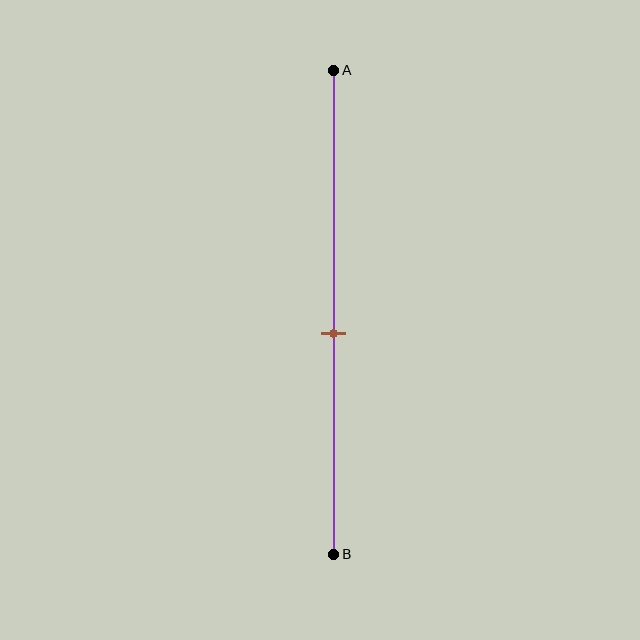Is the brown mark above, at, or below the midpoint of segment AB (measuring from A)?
The brown mark is below the midpoint of segment AB.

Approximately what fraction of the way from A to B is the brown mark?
The brown mark is approximately 55% of the way from A to B.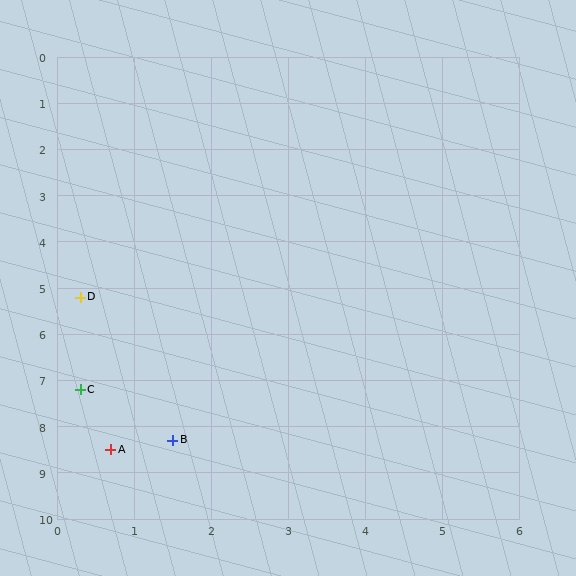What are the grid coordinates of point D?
Point D is at approximately (0.3, 5.2).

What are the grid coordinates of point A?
Point A is at approximately (0.7, 8.5).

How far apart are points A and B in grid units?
Points A and B are about 0.8 grid units apart.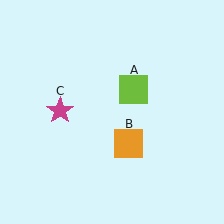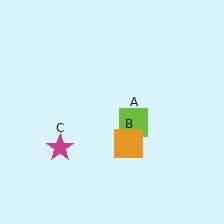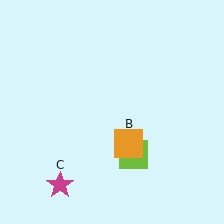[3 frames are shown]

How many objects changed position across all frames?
2 objects changed position: lime square (object A), magenta star (object C).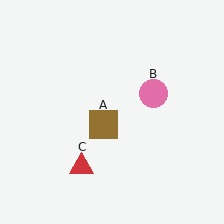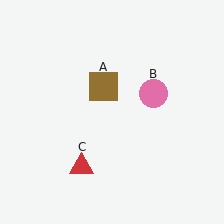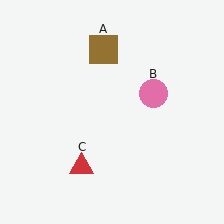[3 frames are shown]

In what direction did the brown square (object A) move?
The brown square (object A) moved up.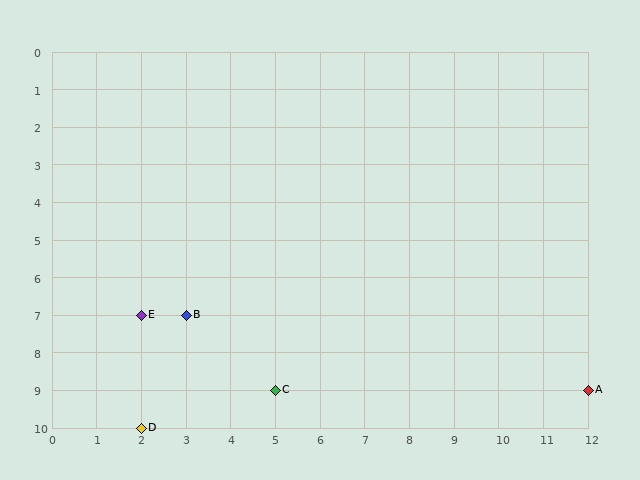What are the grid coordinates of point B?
Point B is at grid coordinates (3, 7).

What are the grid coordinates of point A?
Point A is at grid coordinates (12, 9).